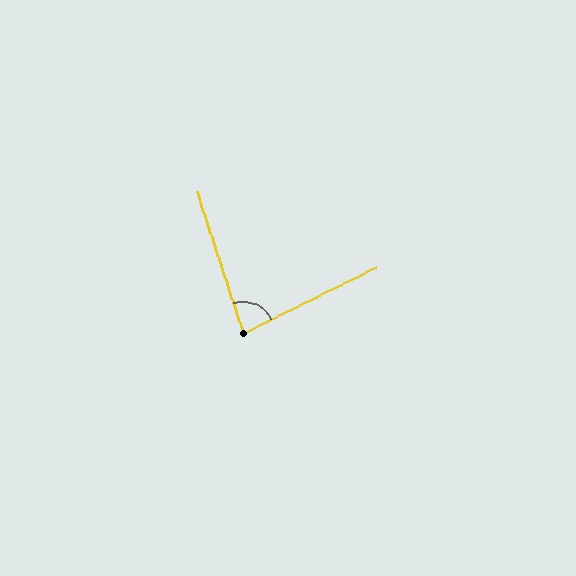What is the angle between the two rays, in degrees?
Approximately 82 degrees.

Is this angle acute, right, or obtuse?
It is acute.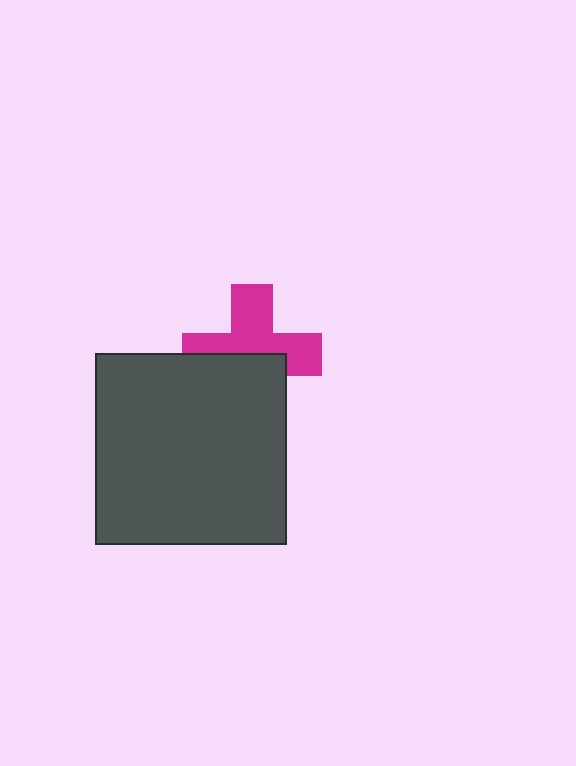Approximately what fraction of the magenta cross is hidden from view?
Roughly 43% of the magenta cross is hidden behind the dark gray square.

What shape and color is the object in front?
The object in front is a dark gray square.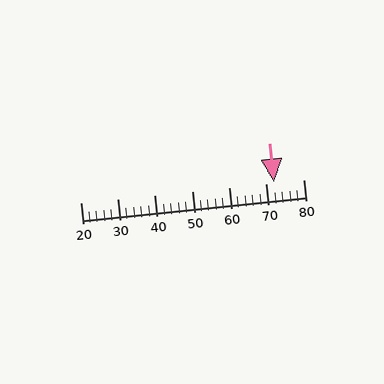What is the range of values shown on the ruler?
The ruler shows values from 20 to 80.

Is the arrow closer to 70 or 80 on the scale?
The arrow is closer to 70.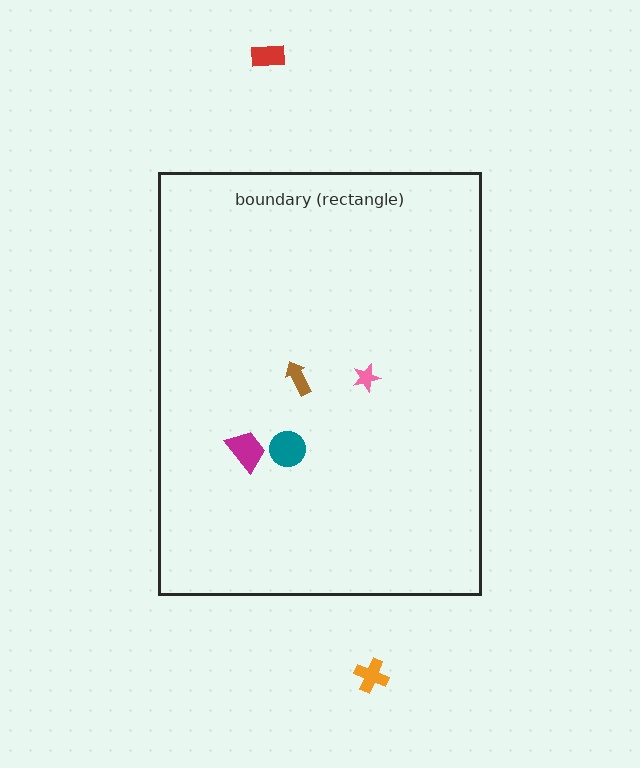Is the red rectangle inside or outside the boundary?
Outside.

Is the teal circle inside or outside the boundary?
Inside.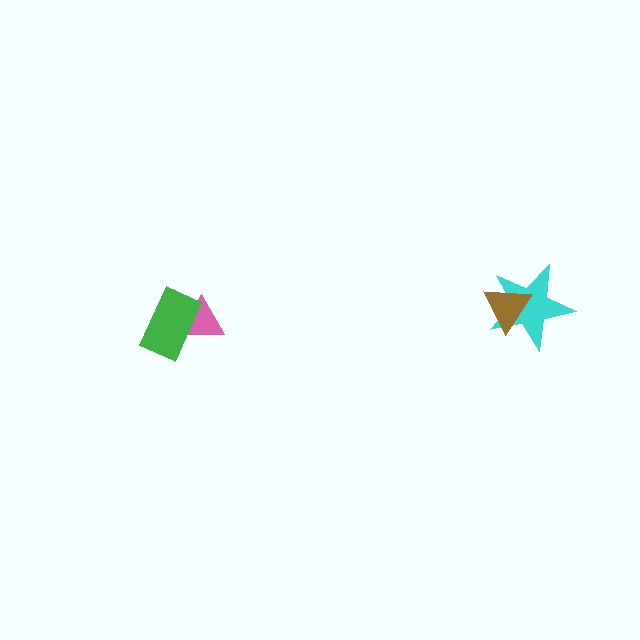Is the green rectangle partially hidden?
No, no other shape covers it.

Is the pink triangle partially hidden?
Yes, it is partially covered by another shape.